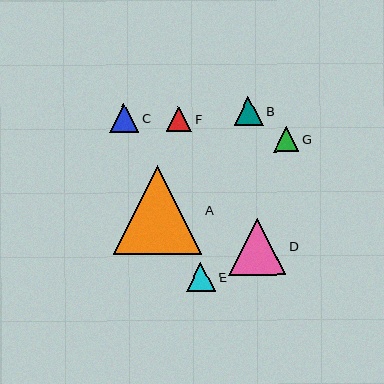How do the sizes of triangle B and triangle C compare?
Triangle B and triangle C are approximately the same size.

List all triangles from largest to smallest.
From largest to smallest: A, D, E, B, C, F, G.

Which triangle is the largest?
Triangle A is the largest with a size of approximately 88 pixels.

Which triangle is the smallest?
Triangle G is the smallest with a size of approximately 25 pixels.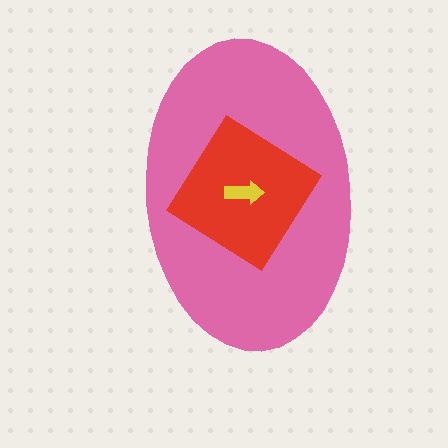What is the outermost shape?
The pink ellipse.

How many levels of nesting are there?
3.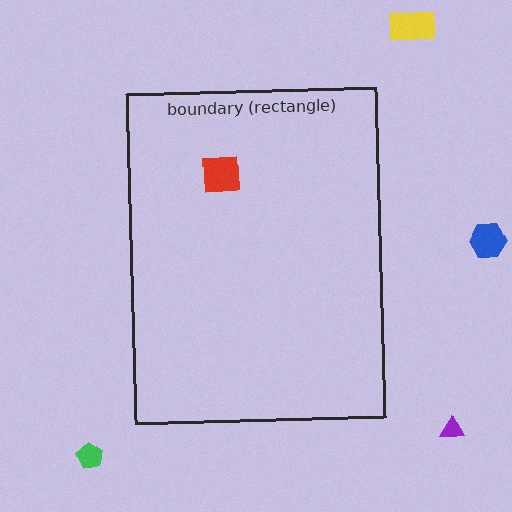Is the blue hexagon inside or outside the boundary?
Outside.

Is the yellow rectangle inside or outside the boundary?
Outside.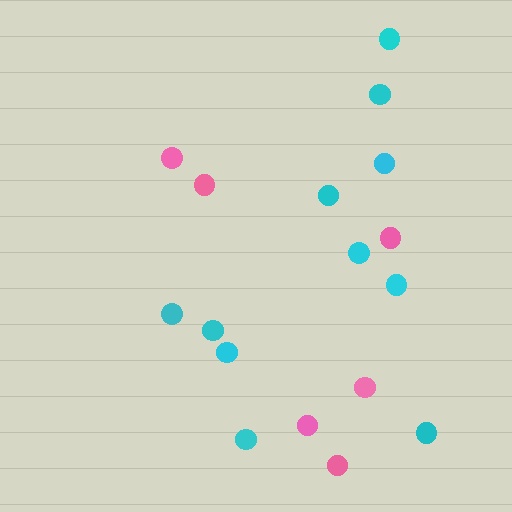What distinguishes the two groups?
There are 2 groups: one group of pink circles (6) and one group of cyan circles (11).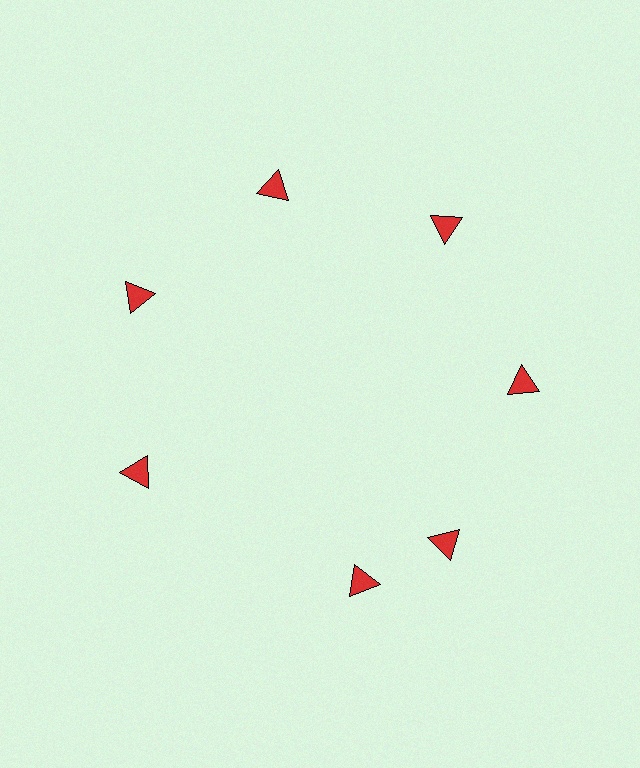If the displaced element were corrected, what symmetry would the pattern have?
It would have 7-fold rotational symmetry — the pattern would map onto itself every 51 degrees.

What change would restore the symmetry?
The symmetry would be restored by rotating it back into even spacing with its neighbors so that all 7 triangles sit at equal angles and equal distance from the center.